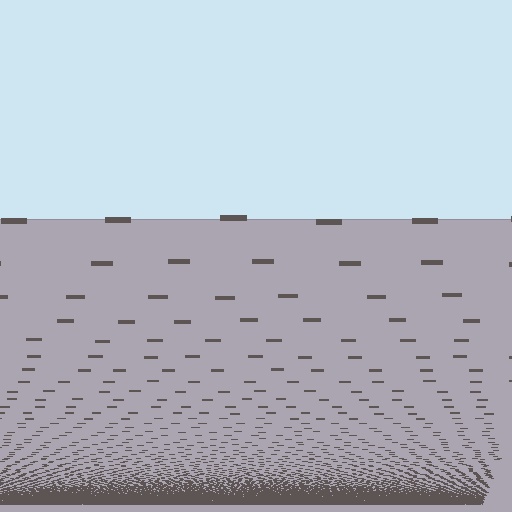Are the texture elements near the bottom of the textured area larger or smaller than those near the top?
Smaller. The gradient is inverted — elements near the bottom are smaller and denser.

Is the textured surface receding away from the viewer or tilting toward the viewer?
The surface appears to tilt toward the viewer. Texture elements get larger and sparser toward the top.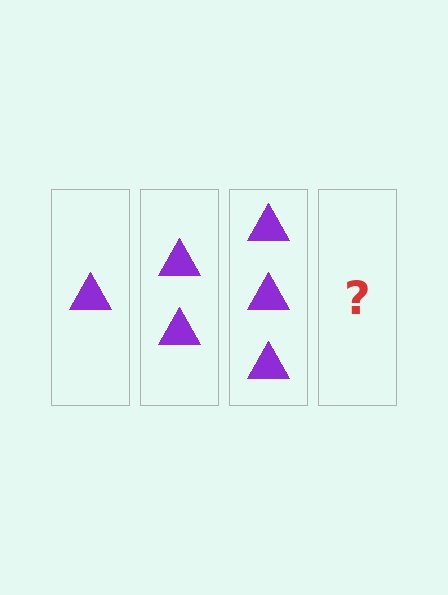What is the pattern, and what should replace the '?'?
The pattern is that each step adds one more triangle. The '?' should be 4 triangles.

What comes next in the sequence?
The next element should be 4 triangles.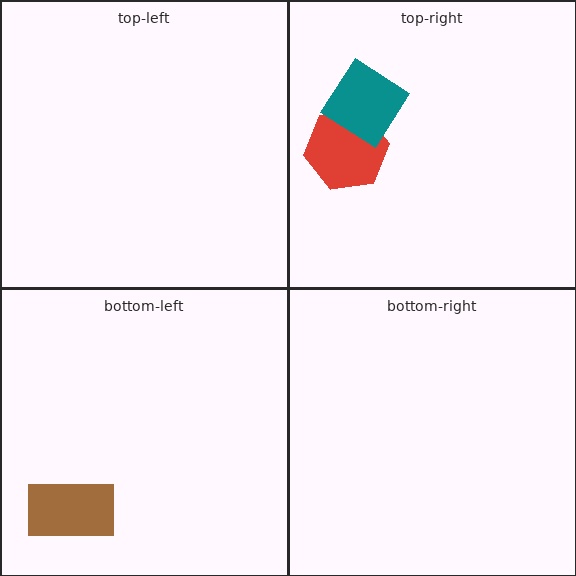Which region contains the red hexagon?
The top-right region.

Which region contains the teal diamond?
The top-right region.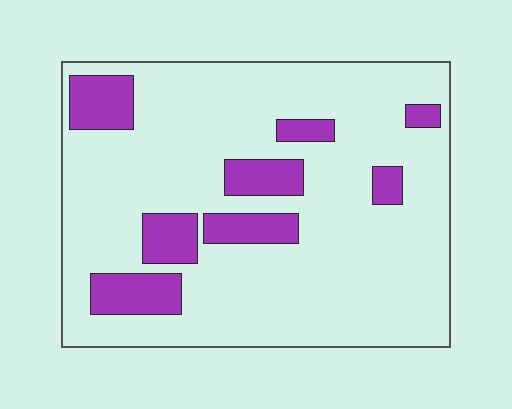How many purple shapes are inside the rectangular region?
8.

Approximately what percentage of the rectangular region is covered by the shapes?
Approximately 20%.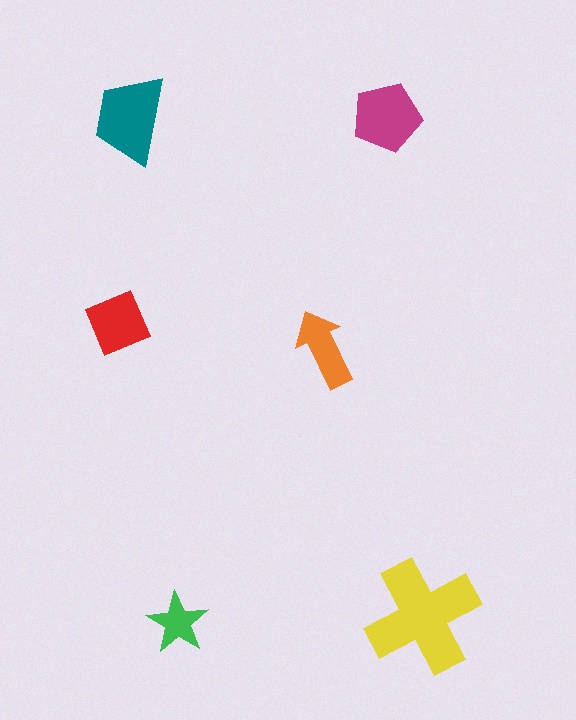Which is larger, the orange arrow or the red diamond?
The red diamond.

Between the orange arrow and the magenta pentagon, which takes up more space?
The magenta pentagon.